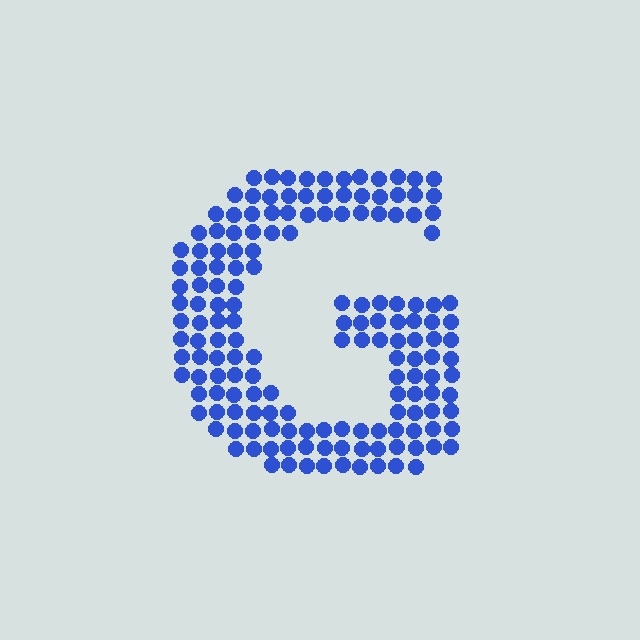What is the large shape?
The large shape is the letter G.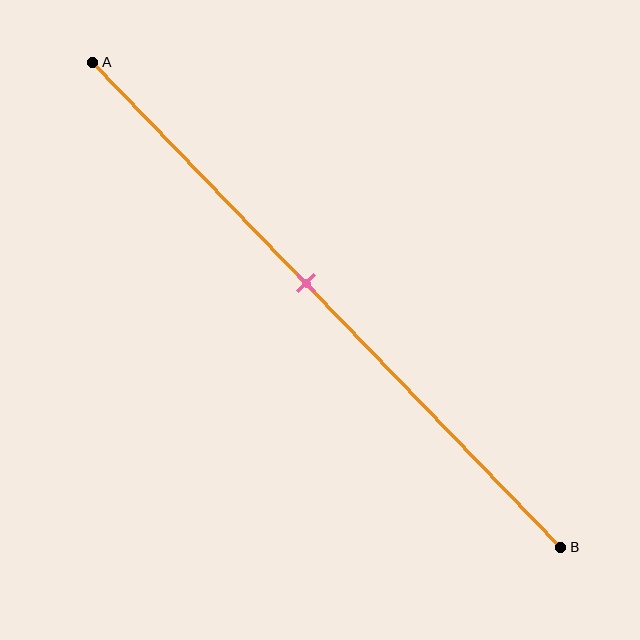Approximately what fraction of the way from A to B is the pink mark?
The pink mark is approximately 45% of the way from A to B.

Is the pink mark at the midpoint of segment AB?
No, the mark is at about 45% from A, not at the 50% midpoint.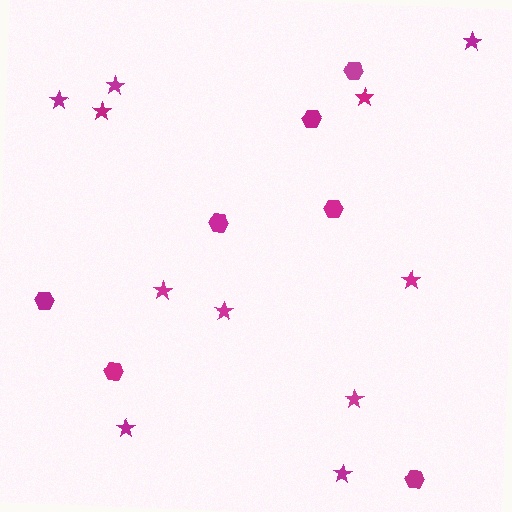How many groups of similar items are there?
There are 2 groups: one group of hexagons (7) and one group of stars (11).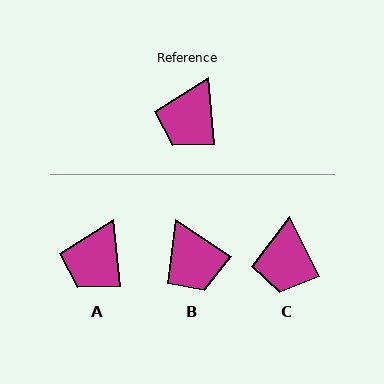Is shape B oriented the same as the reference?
No, it is off by about 51 degrees.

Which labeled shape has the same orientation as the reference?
A.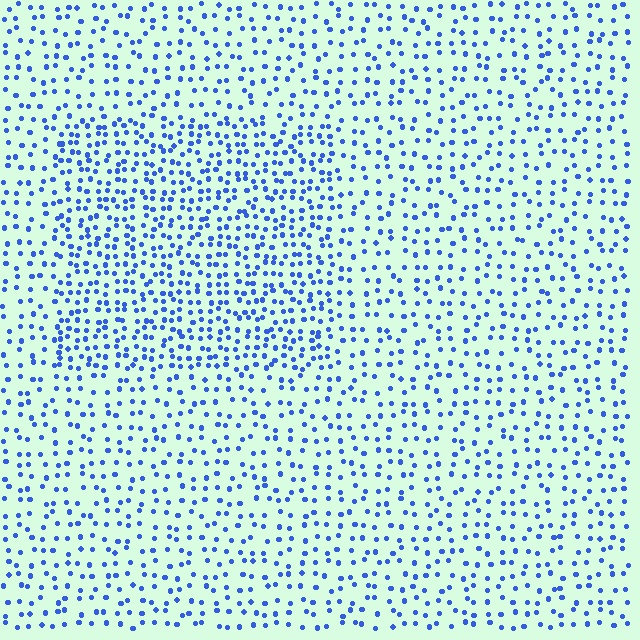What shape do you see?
I see a rectangle.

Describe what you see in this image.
The image contains small blue elements arranged at two different densities. A rectangle-shaped region is visible where the elements are more densely packed than the surrounding area.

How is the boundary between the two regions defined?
The boundary is defined by a change in element density (approximately 1.8x ratio). All elements are the same color, size, and shape.